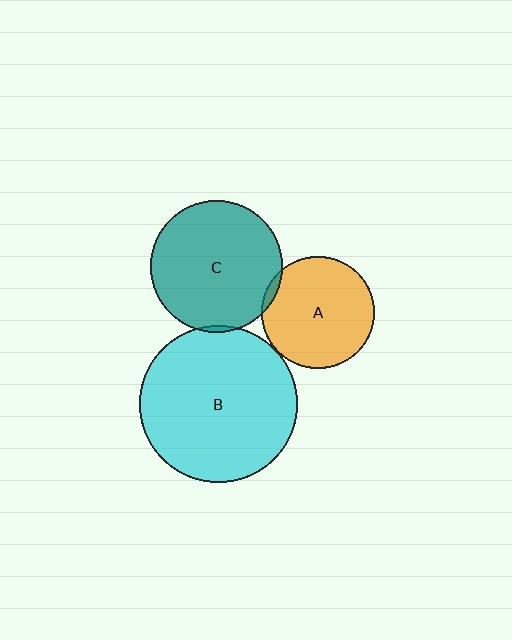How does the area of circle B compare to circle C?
Approximately 1.4 times.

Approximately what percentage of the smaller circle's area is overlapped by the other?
Approximately 5%.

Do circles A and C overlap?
Yes.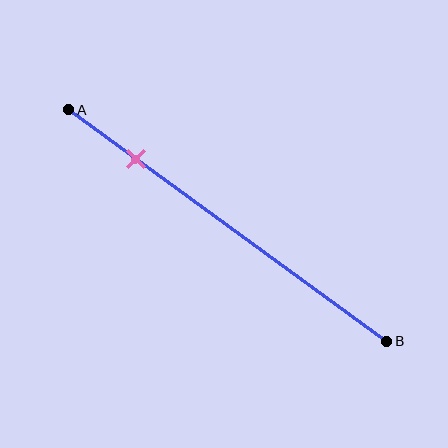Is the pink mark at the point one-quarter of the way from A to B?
No, the mark is at about 20% from A, not at the 25% one-quarter point.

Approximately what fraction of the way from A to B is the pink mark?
The pink mark is approximately 20% of the way from A to B.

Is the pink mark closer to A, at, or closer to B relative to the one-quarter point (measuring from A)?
The pink mark is closer to point A than the one-quarter point of segment AB.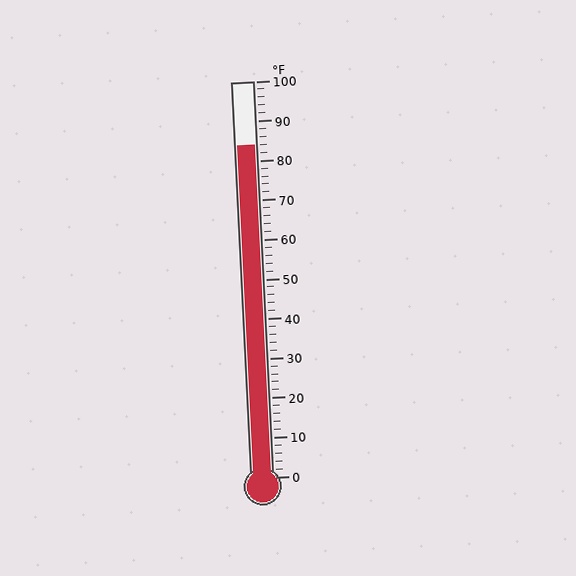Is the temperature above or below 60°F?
The temperature is above 60°F.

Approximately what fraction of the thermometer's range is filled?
The thermometer is filled to approximately 85% of its range.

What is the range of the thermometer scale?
The thermometer scale ranges from 0°F to 100°F.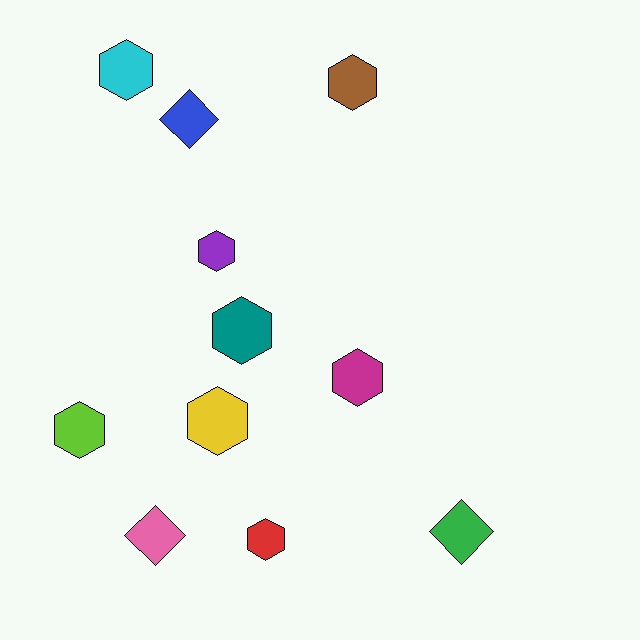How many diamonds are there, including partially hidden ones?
There are 3 diamonds.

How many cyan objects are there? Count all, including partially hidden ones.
There is 1 cyan object.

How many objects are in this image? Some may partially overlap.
There are 11 objects.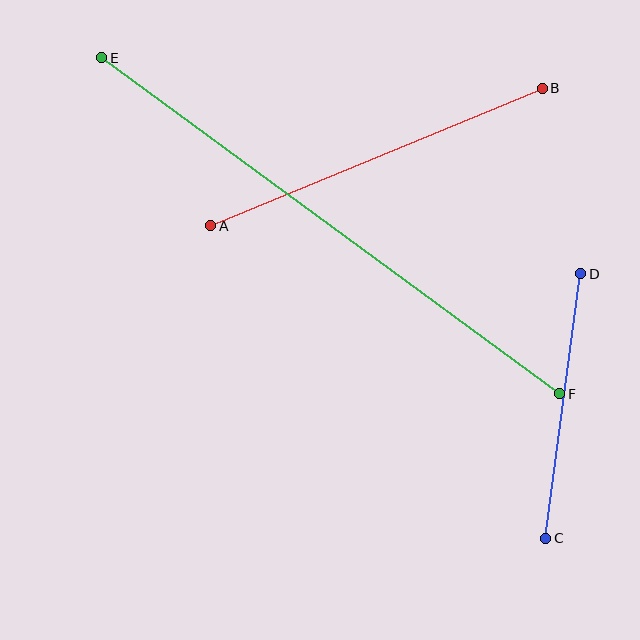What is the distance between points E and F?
The distance is approximately 568 pixels.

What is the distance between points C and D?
The distance is approximately 267 pixels.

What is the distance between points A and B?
The distance is approximately 359 pixels.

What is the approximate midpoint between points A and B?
The midpoint is at approximately (376, 157) pixels.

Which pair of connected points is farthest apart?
Points E and F are farthest apart.